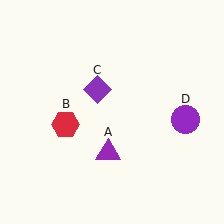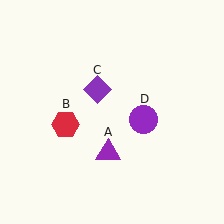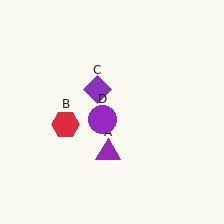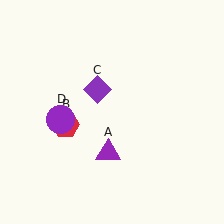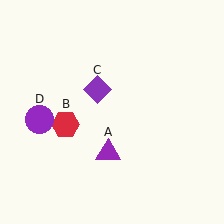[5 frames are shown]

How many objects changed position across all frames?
1 object changed position: purple circle (object D).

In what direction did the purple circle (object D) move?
The purple circle (object D) moved left.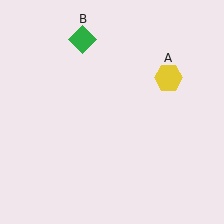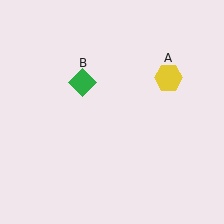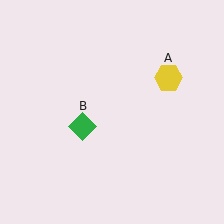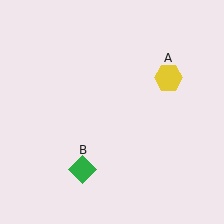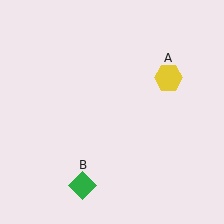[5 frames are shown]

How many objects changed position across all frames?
1 object changed position: green diamond (object B).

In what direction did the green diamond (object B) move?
The green diamond (object B) moved down.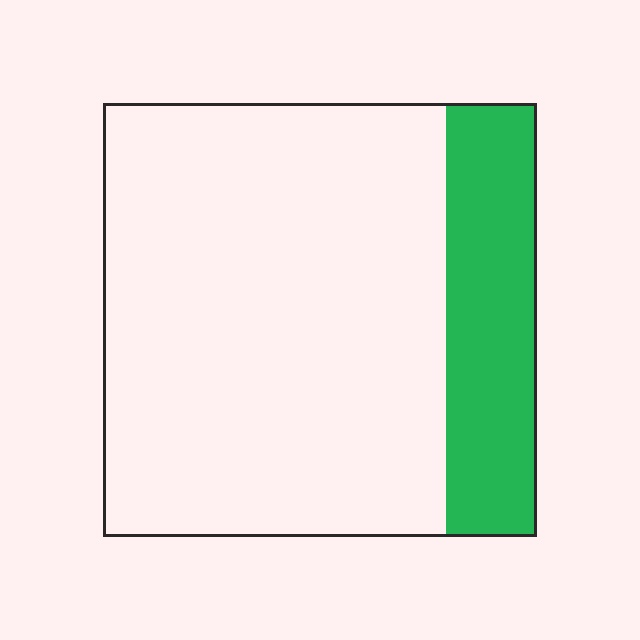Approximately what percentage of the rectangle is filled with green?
Approximately 20%.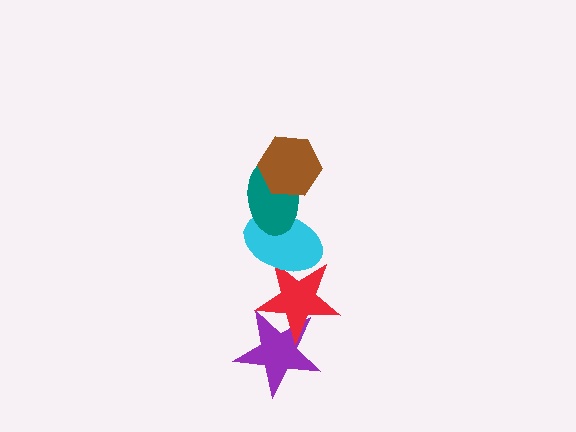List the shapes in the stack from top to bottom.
From top to bottom: the brown hexagon, the teal ellipse, the cyan ellipse, the red star, the purple star.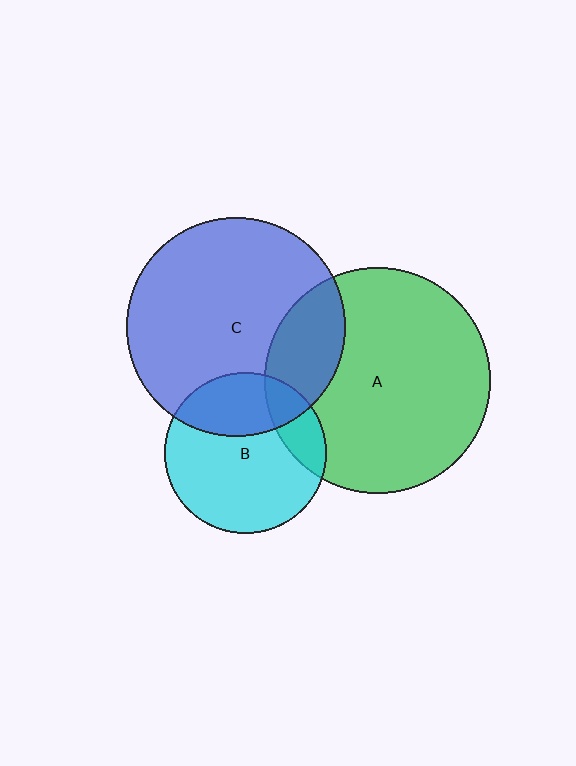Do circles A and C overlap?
Yes.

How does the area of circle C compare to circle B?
Approximately 1.8 times.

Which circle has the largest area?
Circle A (green).